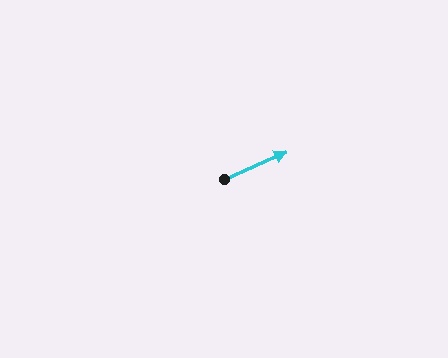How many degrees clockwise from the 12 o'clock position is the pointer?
Approximately 66 degrees.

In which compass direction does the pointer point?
Northeast.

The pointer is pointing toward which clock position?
Roughly 2 o'clock.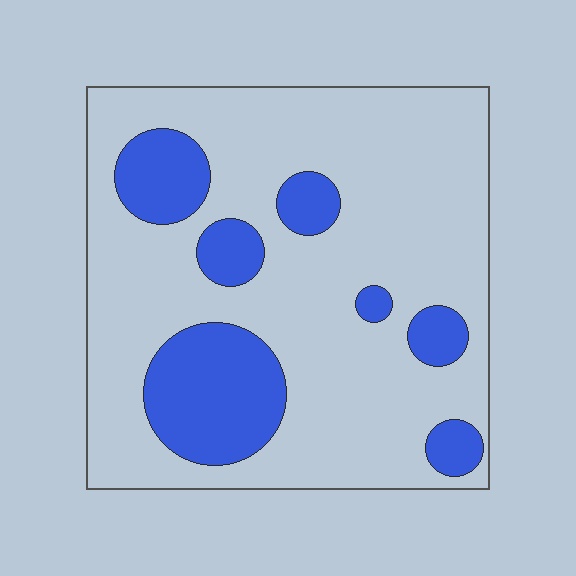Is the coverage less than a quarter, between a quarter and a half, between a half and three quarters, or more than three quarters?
Less than a quarter.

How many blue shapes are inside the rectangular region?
7.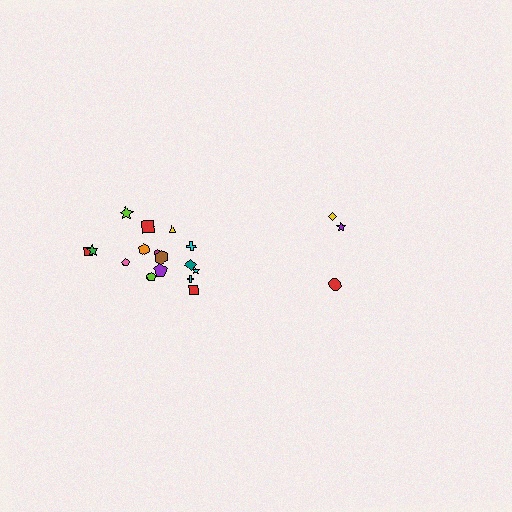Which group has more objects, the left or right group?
The left group.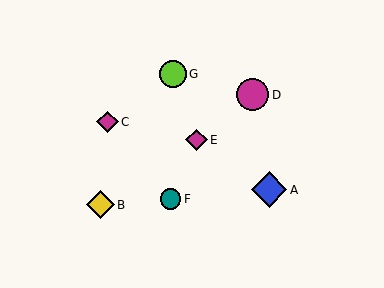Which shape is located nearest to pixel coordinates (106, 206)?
The yellow diamond (labeled B) at (101, 205) is nearest to that location.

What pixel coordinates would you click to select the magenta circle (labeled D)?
Click at (253, 95) to select the magenta circle D.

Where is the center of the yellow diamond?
The center of the yellow diamond is at (101, 205).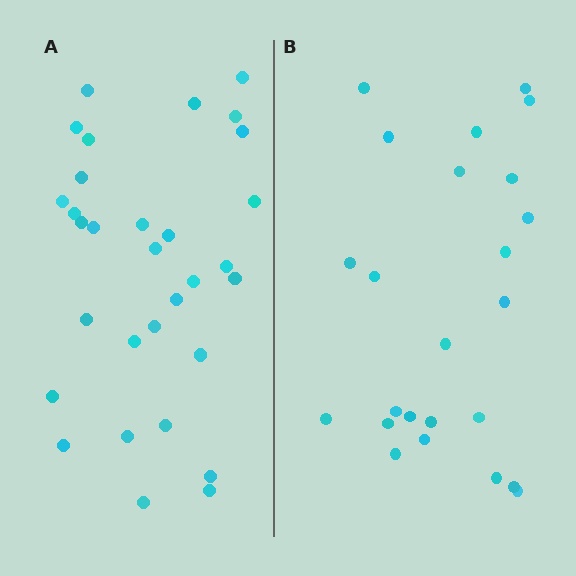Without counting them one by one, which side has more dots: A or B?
Region A (the left region) has more dots.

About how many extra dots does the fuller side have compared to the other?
Region A has roughly 8 or so more dots than region B.